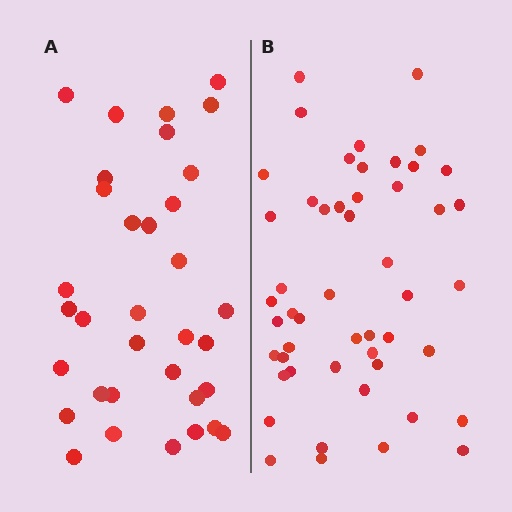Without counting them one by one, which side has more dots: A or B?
Region B (the right region) has more dots.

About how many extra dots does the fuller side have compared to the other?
Region B has approximately 15 more dots than region A.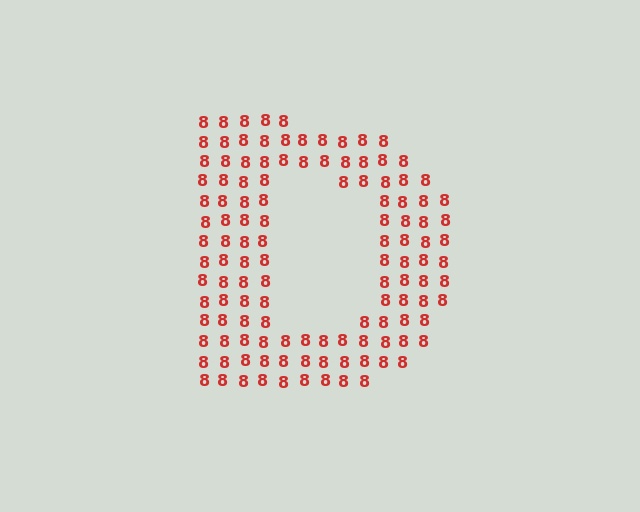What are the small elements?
The small elements are digit 8's.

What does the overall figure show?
The overall figure shows the letter D.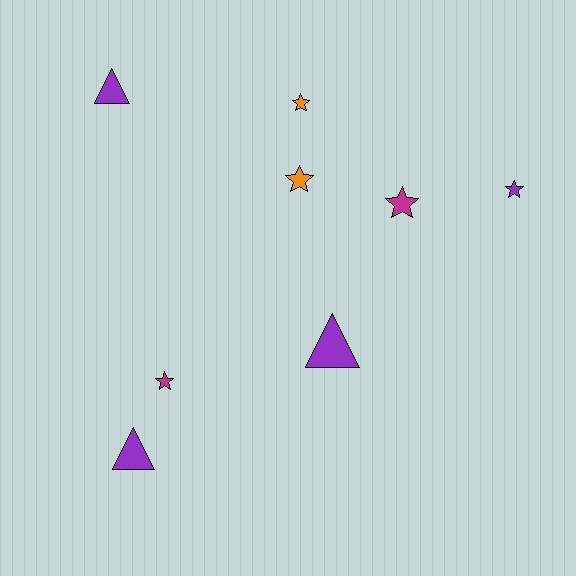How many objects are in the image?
There are 8 objects.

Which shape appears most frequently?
Star, with 5 objects.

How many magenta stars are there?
There are 2 magenta stars.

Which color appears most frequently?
Purple, with 4 objects.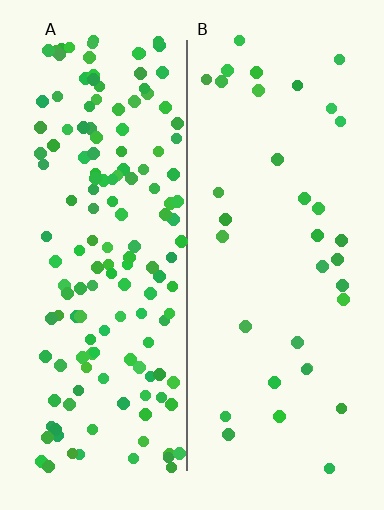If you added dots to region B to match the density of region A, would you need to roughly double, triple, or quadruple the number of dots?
Approximately quadruple.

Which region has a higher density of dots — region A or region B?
A (the left).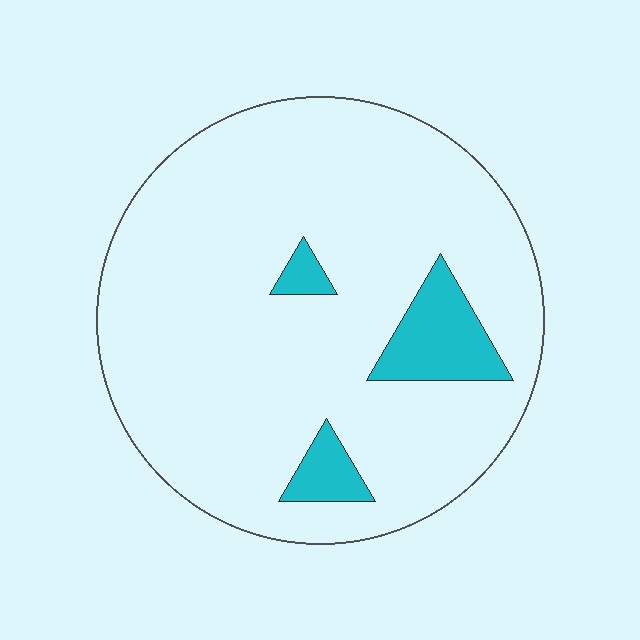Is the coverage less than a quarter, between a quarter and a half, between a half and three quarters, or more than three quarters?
Less than a quarter.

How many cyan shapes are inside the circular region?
3.